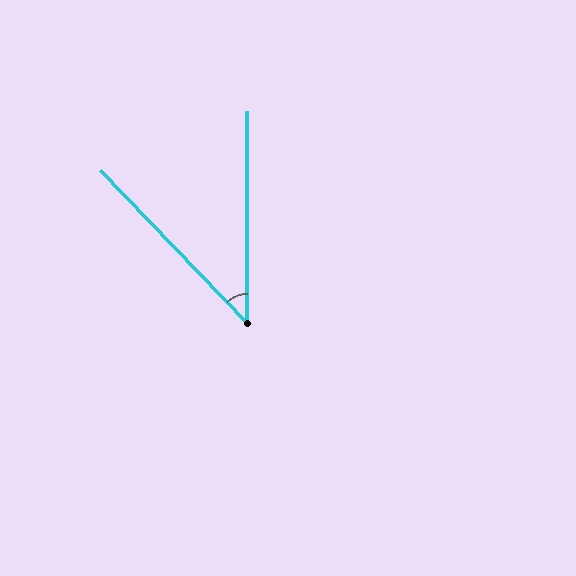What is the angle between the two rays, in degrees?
Approximately 44 degrees.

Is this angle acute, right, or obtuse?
It is acute.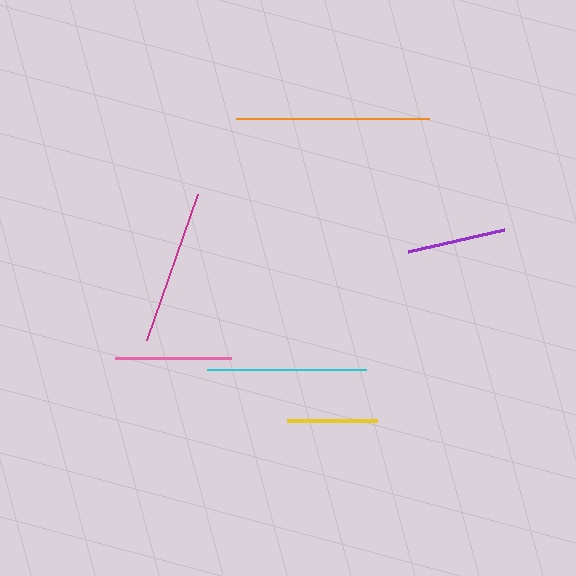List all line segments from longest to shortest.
From longest to shortest: orange, cyan, magenta, pink, purple, yellow.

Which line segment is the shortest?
The yellow line is the shortest at approximately 89 pixels.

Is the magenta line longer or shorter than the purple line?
The magenta line is longer than the purple line.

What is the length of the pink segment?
The pink segment is approximately 116 pixels long.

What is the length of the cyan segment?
The cyan segment is approximately 159 pixels long.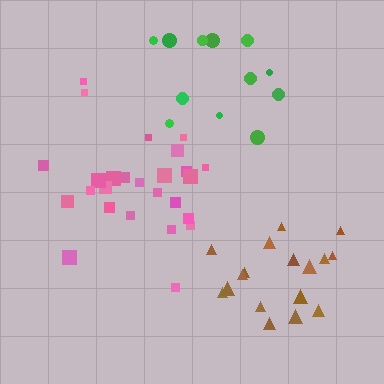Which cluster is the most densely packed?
Brown.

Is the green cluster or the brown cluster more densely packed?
Brown.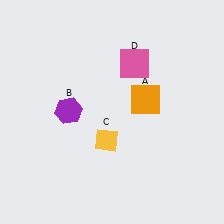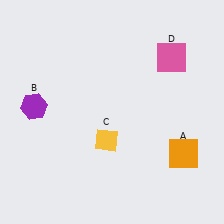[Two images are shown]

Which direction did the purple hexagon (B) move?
The purple hexagon (B) moved left.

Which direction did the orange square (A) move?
The orange square (A) moved down.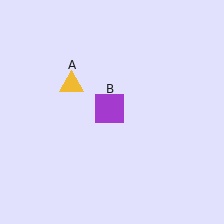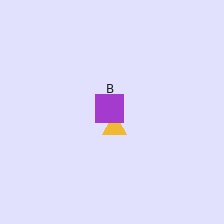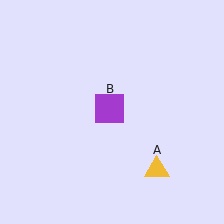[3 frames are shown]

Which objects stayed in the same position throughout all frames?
Purple square (object B) remained stationary.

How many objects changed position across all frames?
1 object changed position: yellow triangle (object A).